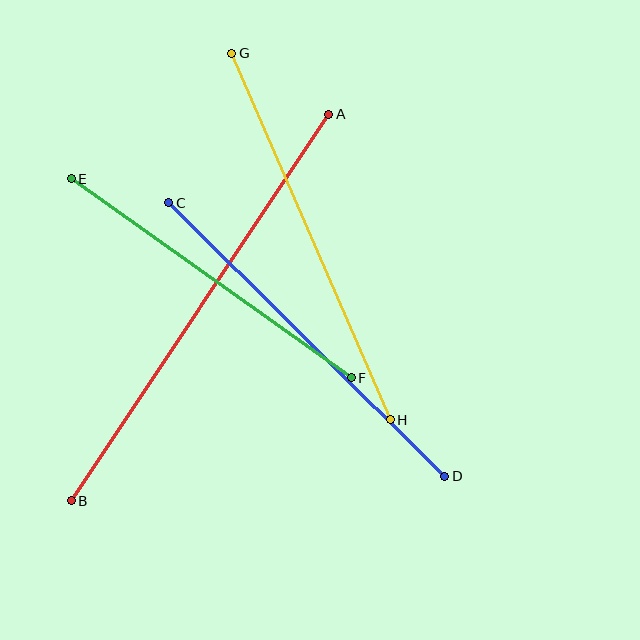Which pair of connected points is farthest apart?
Points A and B are farthest apart.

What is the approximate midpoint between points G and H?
The midpoint is at approximately (311, 236) pixels.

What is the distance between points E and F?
The distance is approximately 344 pixels.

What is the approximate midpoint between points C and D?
The midpoint is at approximately (307, 340) pixels.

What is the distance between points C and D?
The distance is approximately 389 pixels.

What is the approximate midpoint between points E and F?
The midpoint is at approximately (211, 278) pixels.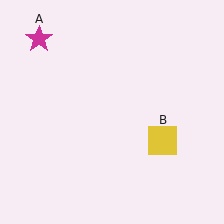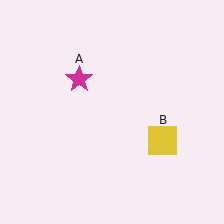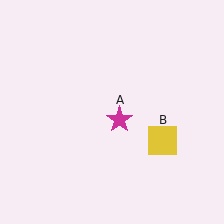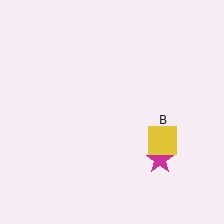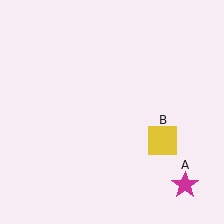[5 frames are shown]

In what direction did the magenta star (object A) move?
The magenta star (object A) moved down and to the right.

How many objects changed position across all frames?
1 object changed position: magenta star (object A).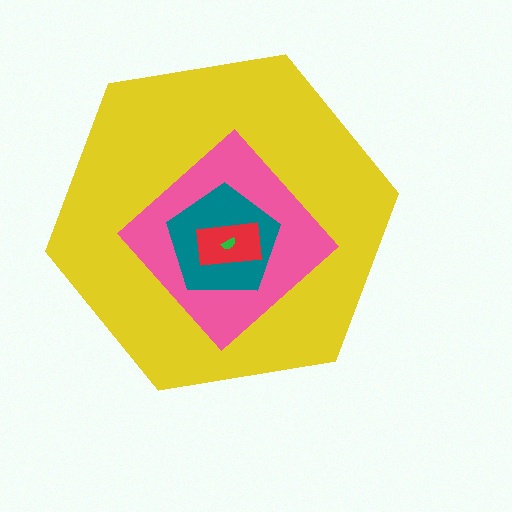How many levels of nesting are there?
5.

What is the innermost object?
The green semicircle.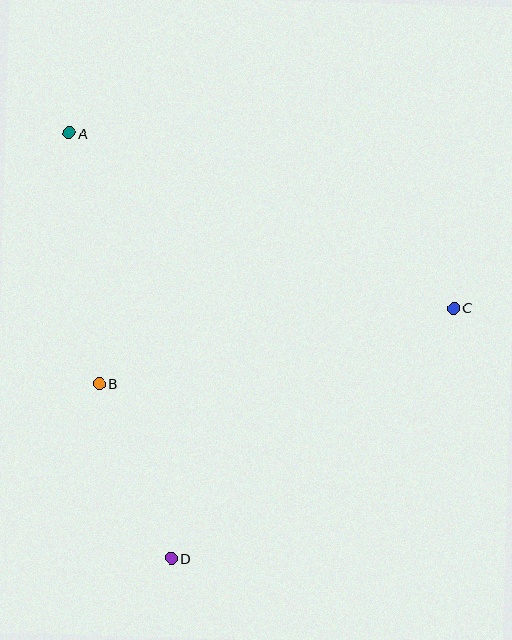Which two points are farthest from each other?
Points A and D are farthest from each other.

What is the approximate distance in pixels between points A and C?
The distance between A and C is approximately 422 pixels.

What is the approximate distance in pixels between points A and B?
The distance between A and B is approximately 252 pixels.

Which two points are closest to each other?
Points B and D are closest to each other.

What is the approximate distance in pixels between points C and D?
The distance between C and D is approximately 377 pixels.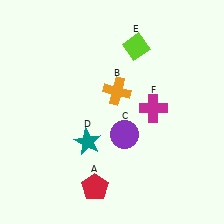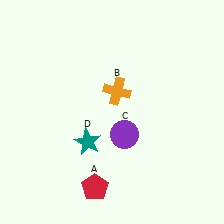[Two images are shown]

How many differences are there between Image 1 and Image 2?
There are 2 differences between the two images.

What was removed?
The magenta cross (F), the lime diamond (E) were removed in Image 2.